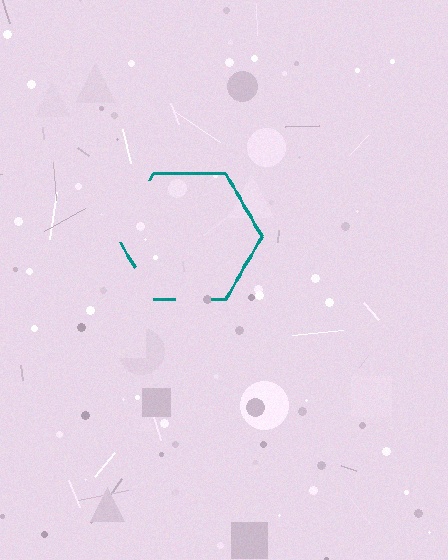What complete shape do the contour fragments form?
The contour fragments form a hexagon.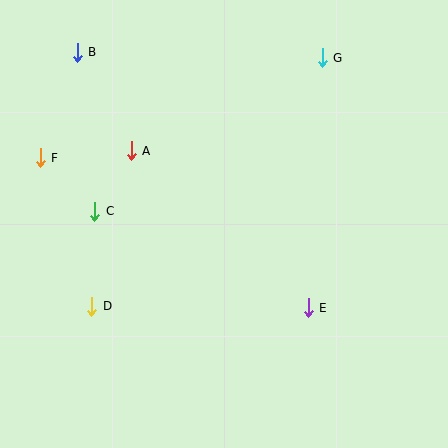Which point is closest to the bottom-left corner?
Point D is closest to the bottom-left corner.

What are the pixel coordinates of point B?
Point B is at (77, 52).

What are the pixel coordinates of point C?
Point C is at (95, 211).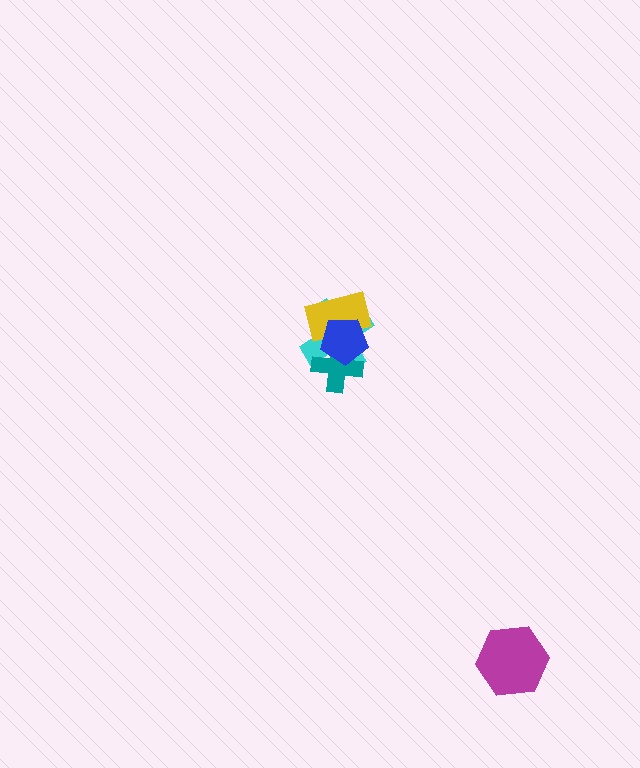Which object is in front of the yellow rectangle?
The blue pentagon is in front of the yellow rectangle.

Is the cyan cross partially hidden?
Yes, it is partially covered by another shape.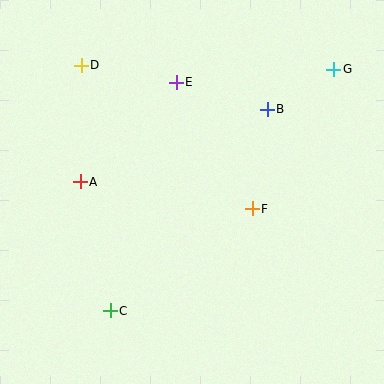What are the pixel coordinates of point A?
Point A is at (80, 182).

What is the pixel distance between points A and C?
The distance between A and C is 132 pixels.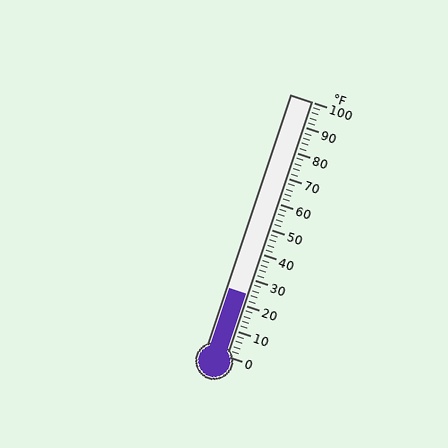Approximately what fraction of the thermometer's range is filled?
The thermometer is filled to approximately 25% of its range.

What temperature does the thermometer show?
The thermometer shows approximately 24°F.